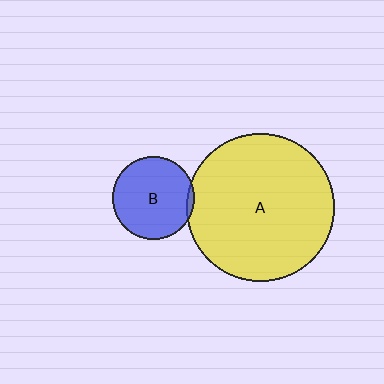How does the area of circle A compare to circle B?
Approximately 3.2 times.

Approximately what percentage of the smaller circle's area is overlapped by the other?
Approximately 5%.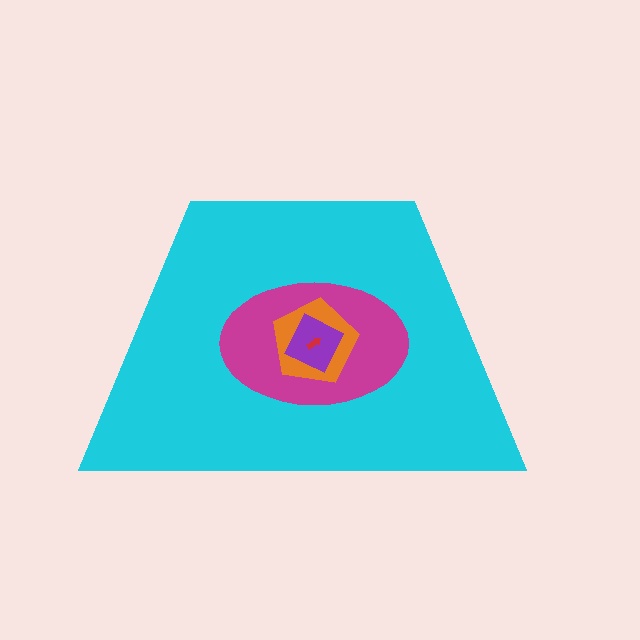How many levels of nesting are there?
5.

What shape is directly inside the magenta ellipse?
The orange pentagon.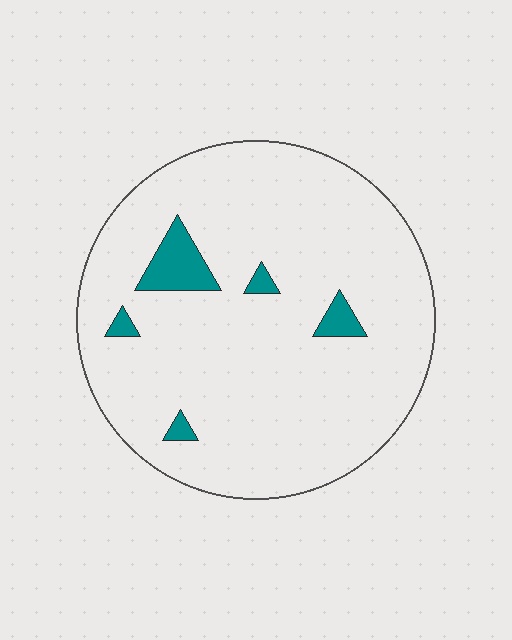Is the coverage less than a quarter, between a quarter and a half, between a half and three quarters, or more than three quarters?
Less than a quarter.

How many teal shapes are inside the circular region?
5.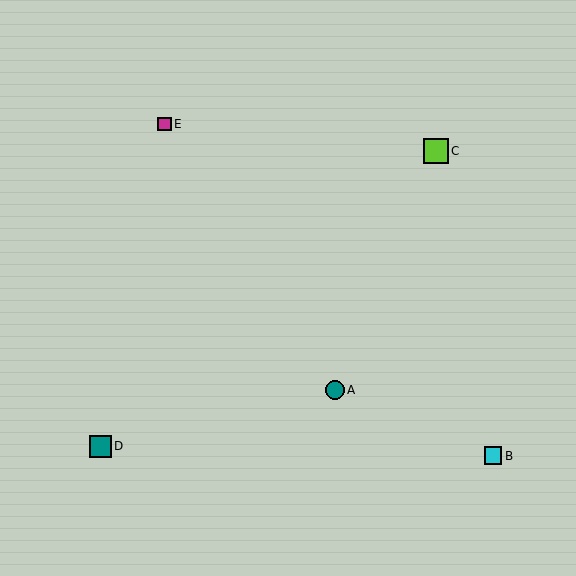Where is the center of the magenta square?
The center of the magenta square is at (165, 124).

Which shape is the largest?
The lime square (labeled C) is the largest.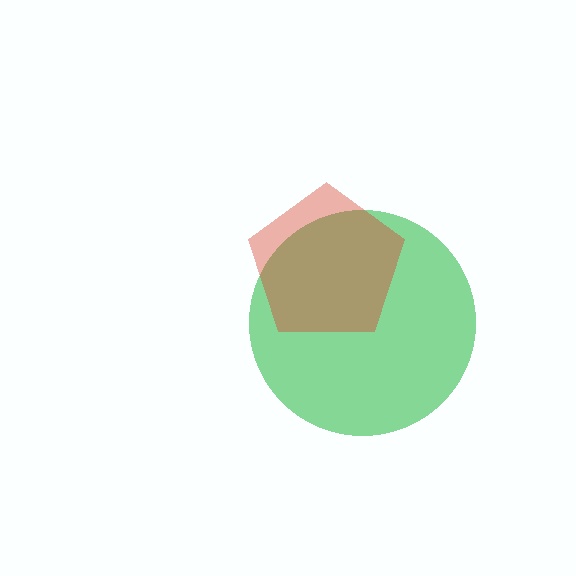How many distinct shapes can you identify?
There are 2 distinct shapes: a green circle, a red pentagon.